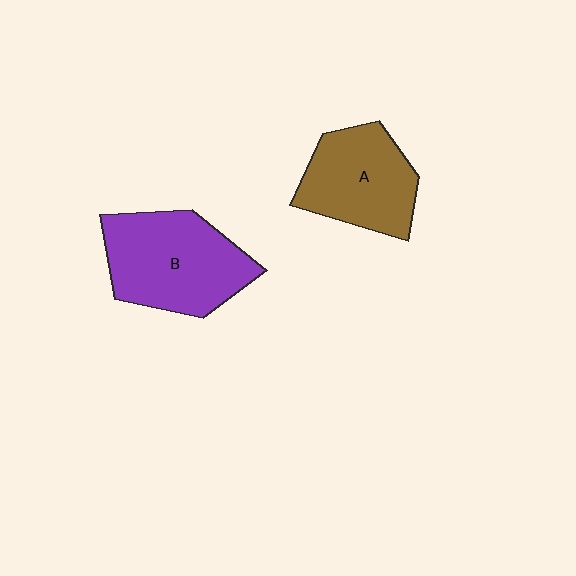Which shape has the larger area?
Shape B (purple).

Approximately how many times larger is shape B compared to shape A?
Approximately 1.2 times.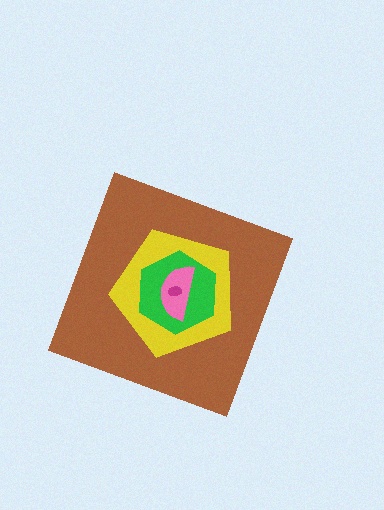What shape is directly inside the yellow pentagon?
The green hexagon.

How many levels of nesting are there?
5.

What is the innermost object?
The magenta ellipse.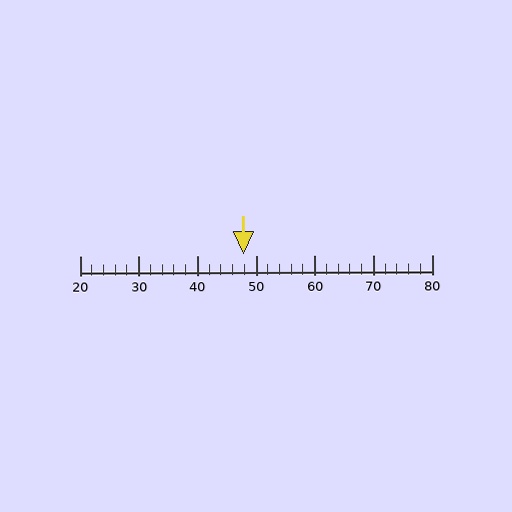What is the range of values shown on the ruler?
The ruler shows values from 20 to 80.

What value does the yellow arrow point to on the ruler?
The yellow arrow points to approximately 48.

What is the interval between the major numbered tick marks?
The major tick marks are spaced 10 units apart.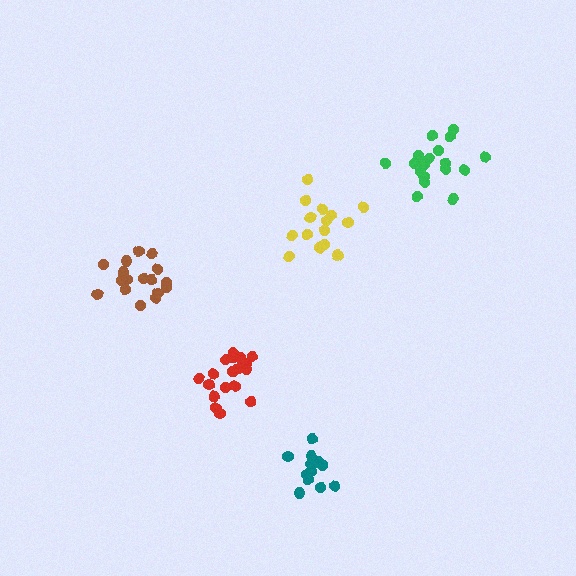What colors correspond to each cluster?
The clusters are colored: brown, teal, yellow, green, red.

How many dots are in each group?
Group 1: 17 dots, Group 2: 13 dots, Group 3: 15 dots, Group 4: 18 dots, Group 5: 18 dots (81 total).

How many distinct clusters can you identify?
There are 5 distinct clusters.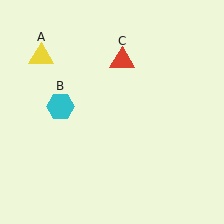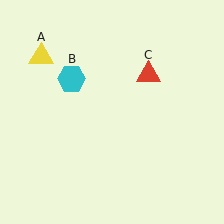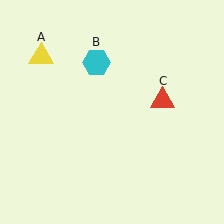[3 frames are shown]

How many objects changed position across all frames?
2 objects changed position: cyan hexagon (object B), red triangle (object C).